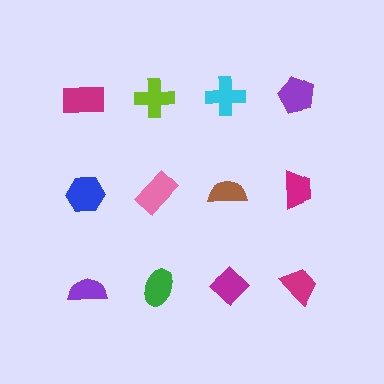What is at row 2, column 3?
A brown semicircle.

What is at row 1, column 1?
A magenta rectangle.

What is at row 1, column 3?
A cyan cross.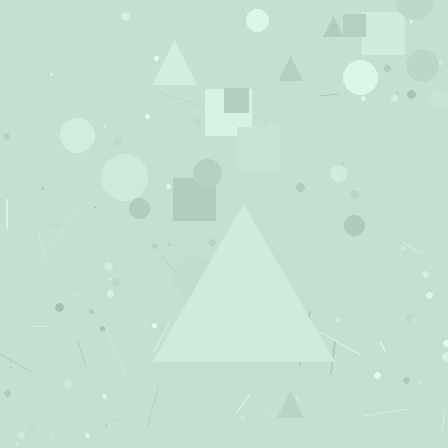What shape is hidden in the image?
A triangle is hidden in the image.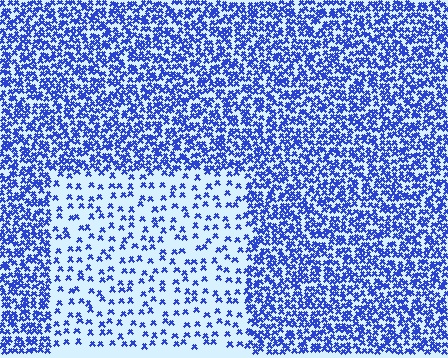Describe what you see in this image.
The image contains small blue elements arranged at two different densities. A rectangle-shaped region is visible where the elements are less densely packed than the surrounding area.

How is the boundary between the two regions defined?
The boundary is defined by a change in element density (approximately 2.8x ratio). All elements are the same color, size, and shape.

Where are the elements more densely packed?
The elements are more densely packed outside the rectangle boundary.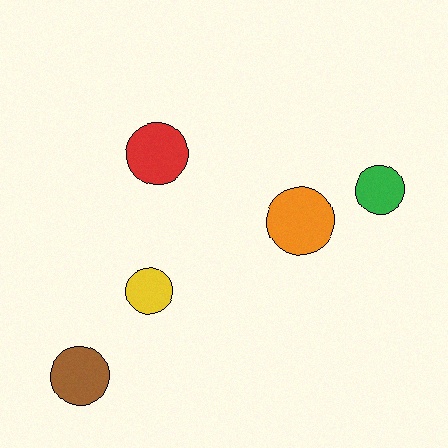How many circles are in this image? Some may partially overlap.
There are 5 circles.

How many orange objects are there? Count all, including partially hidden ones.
There is 1 orange object.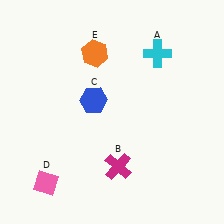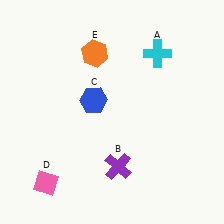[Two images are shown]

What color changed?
The cross (B) changed from magenta in Image 1 to purple in Image 2.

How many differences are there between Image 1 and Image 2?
There is 1 difference between the two images.